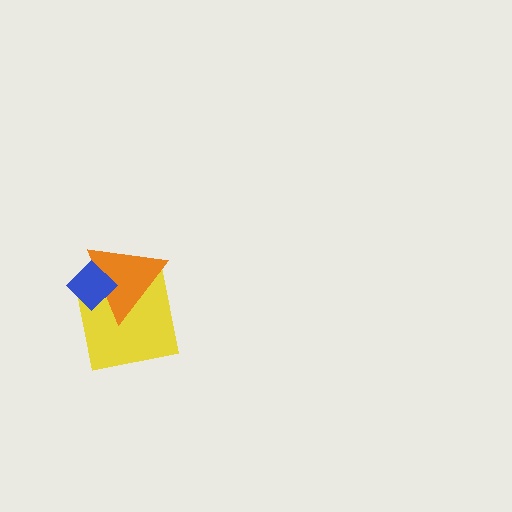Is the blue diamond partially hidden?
No, no other shape covers it.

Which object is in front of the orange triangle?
The blue diamond is in front of the orange triangle.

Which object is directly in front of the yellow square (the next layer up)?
The orange triangle is directly in front of the yellow square.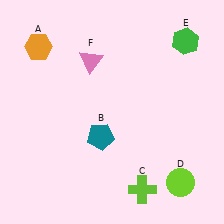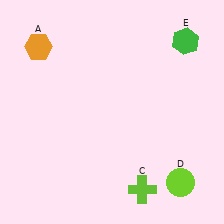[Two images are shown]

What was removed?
The pink triangle (F), the teal pentagon (B) were removed in Image 2.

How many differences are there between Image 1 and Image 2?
There are 2 differences between the two images.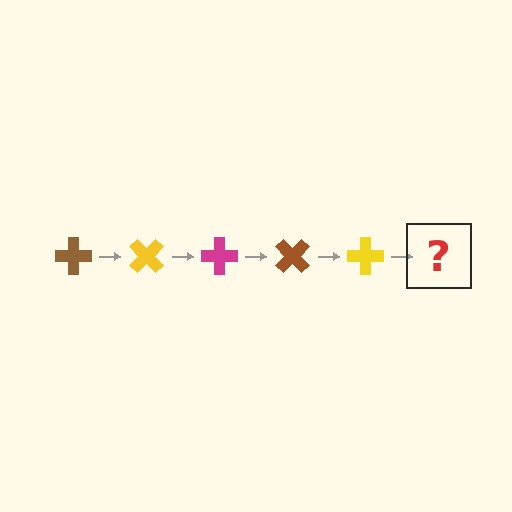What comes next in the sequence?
The next element should be a magenta cross, rotated 225 degrees from the start.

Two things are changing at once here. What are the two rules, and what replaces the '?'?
The two rules are that it rotates 45 degrees each step and the color cycles through brown, yellow, and magenta. The '?' should be a magenta cross, rotated 225 degrees from the start.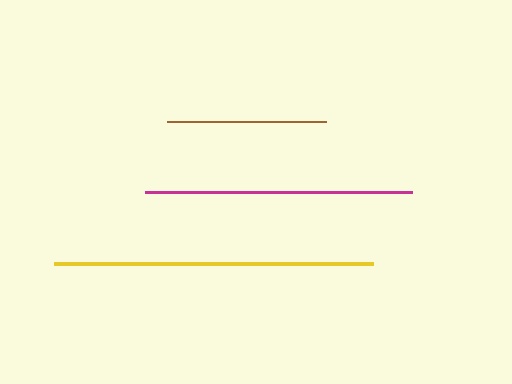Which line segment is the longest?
The yellow line is the longest at approximately 319 pixels.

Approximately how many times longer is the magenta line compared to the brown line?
The magenta line is approximately 1.7 times the length of the brown line.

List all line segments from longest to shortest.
From longest to shortest: yellow, magenta, brown.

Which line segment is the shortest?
The brown line is the shortest at approximately 160 pixels.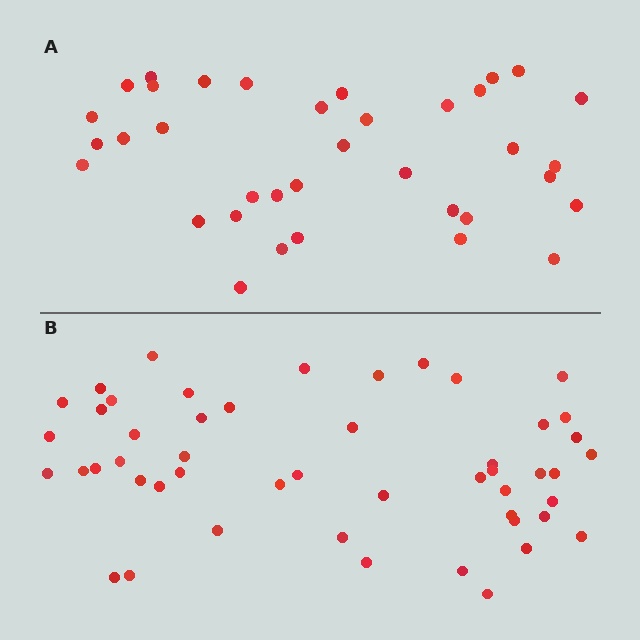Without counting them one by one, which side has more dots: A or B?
Region B (the bottom region) has more dots.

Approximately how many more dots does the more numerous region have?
Region B has approximately 15 more dots than region A.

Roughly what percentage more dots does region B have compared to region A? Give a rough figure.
About 40% more.